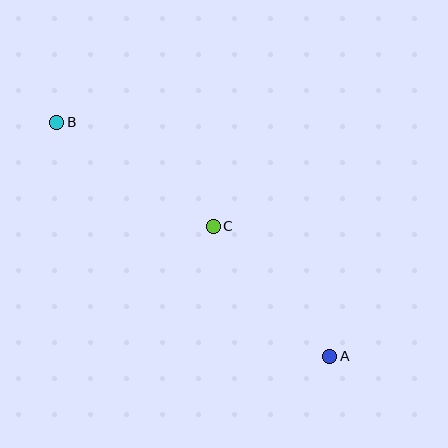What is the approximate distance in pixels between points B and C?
The distance between B and C is approximately 188 pixels.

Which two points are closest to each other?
Points A and C are closest to each other.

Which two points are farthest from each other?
Points A and B are farthest from each other.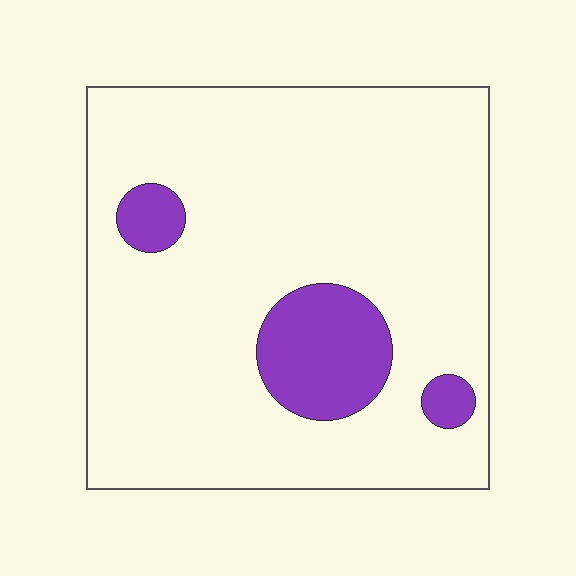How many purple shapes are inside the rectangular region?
3.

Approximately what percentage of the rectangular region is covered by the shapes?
Approximately 15%.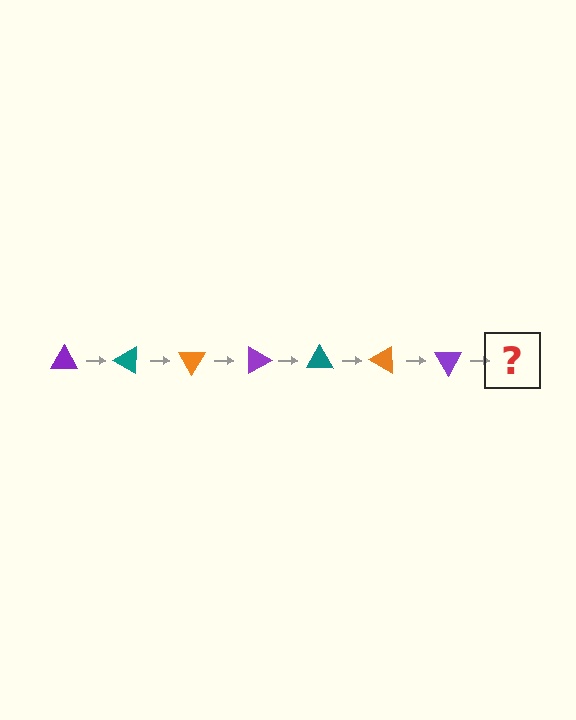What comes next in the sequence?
The next element should be a teal triangle, rotated 210 degrees from the start.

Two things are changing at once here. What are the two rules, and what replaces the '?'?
The two rules are that it rotates 30 degrees each step and the color cycles through purple, teal, and orange. The '?' should be a teal triangle, rotated 210 degrees from the start.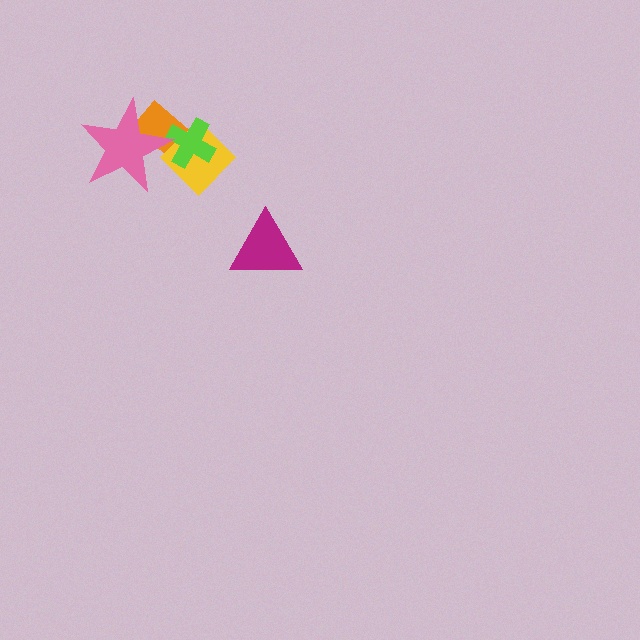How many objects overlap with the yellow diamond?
3 objects overlap with the yellow diamond.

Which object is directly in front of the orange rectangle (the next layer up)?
The yellow diamond is directly in front of the orange rectangle.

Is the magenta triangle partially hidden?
No, no other shape covers it.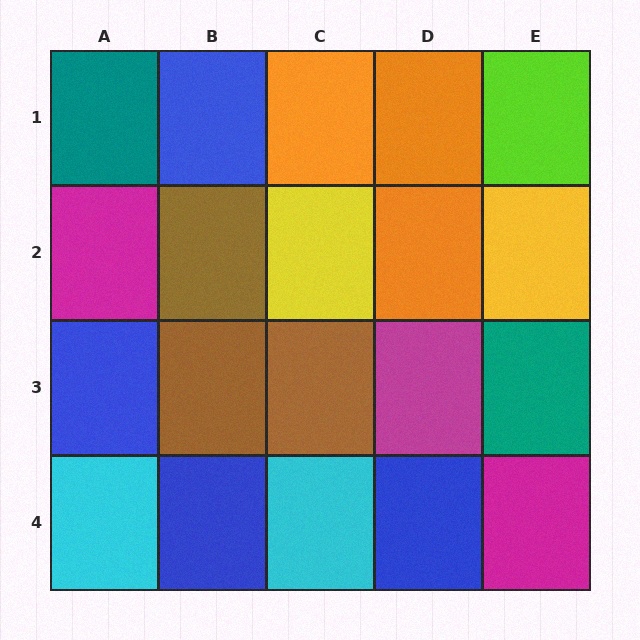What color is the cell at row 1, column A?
Teal.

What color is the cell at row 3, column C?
Brown.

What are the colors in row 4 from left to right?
Cyan, blue, cyan, blue, magenta.